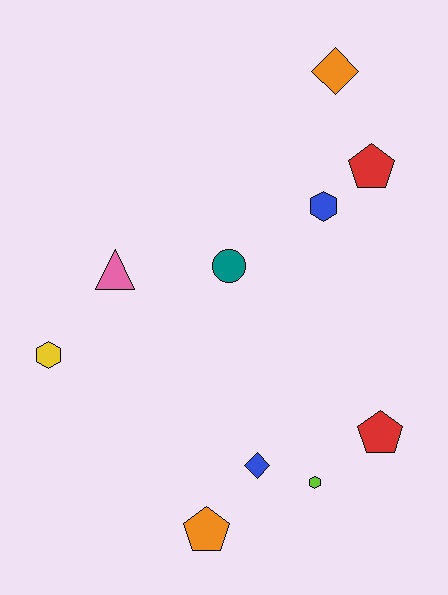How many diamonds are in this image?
There are 2 diamonds.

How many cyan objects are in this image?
There are no cyan objects.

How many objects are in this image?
There are 10 objects.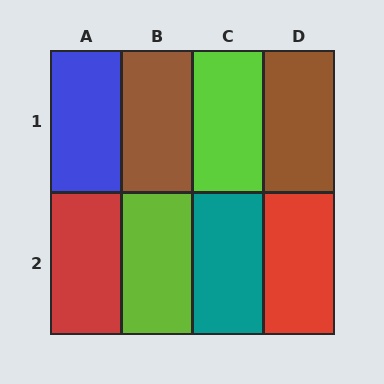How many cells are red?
2 cells are red.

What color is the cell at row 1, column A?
Blue.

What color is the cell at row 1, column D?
Brown.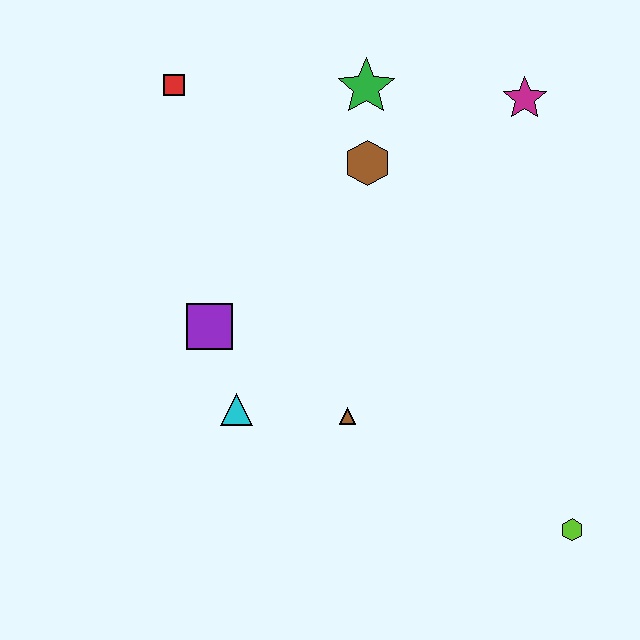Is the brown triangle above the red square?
No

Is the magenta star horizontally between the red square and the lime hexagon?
Yes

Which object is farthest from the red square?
The lime hexagon is farthest from the red square.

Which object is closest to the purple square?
The cyan triangle is closest to the purple square.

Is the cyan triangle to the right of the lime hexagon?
No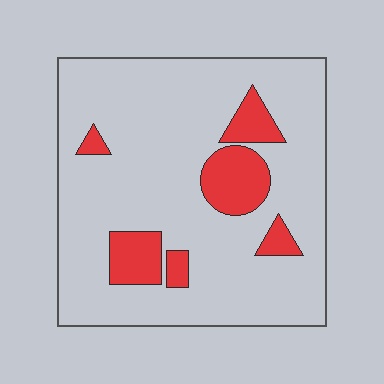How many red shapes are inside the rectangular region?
6.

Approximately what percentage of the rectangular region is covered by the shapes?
Approximately 15%.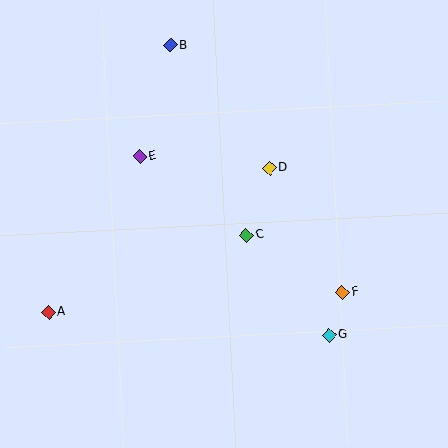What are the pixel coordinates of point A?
Point A is at (49, 312).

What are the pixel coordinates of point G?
Point G is at (329, 335).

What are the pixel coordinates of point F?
Point F is at (342, 292).